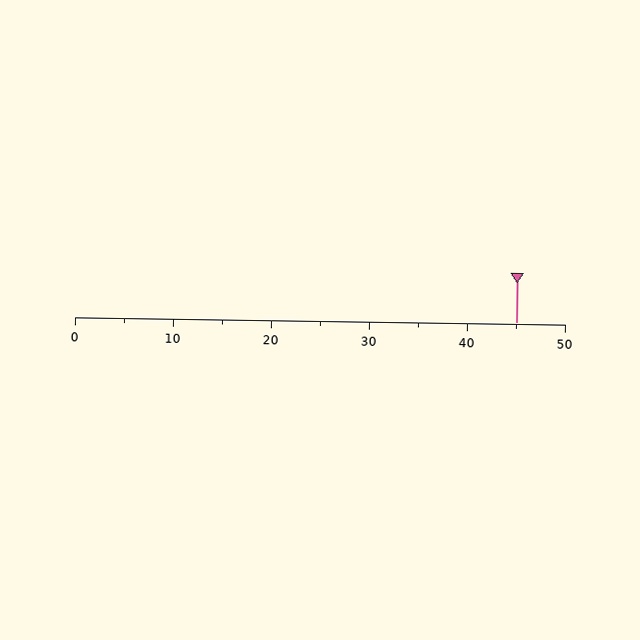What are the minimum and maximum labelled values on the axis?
The axis runs from 0 to 50.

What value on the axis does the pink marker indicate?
The marker indicates approximately 45.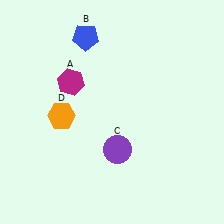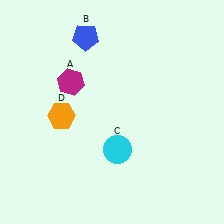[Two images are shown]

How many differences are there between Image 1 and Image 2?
There is 1 difference between the two images.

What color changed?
The circle (C) changed from purple in Image 1 to cyan in Image 2.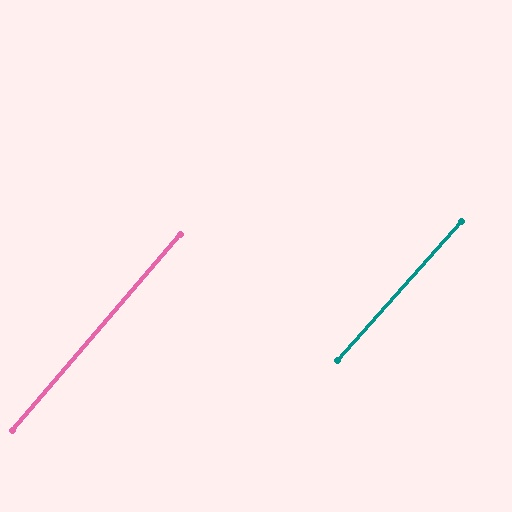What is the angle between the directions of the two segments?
Approximately 1 degree.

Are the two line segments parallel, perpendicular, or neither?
Parallel — their directions differ by only 1.2°.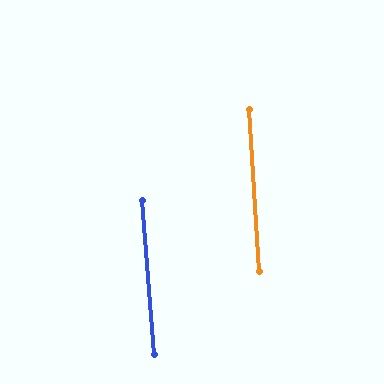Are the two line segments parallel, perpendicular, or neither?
Parallel — their directions differ by only 1.1°.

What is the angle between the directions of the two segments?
Approximately 1 degree.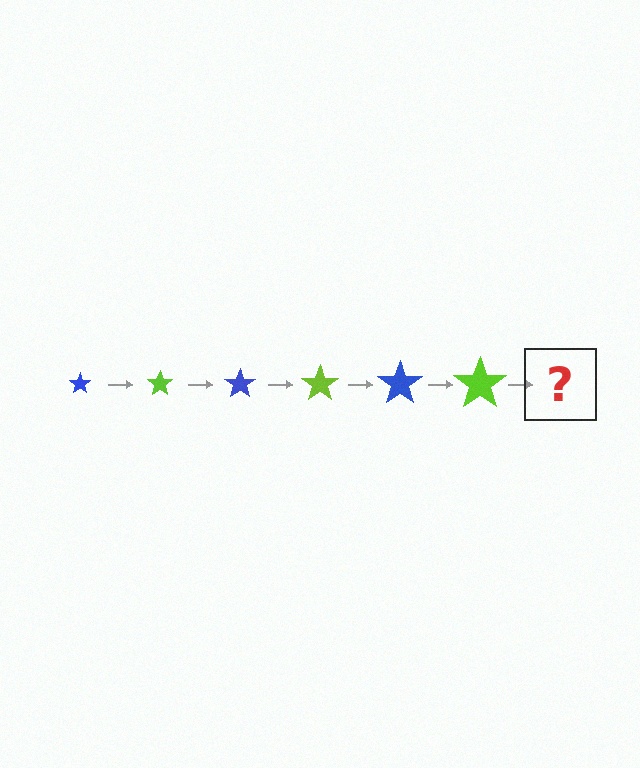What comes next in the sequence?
The next element should be a blue star, larger than the previous one.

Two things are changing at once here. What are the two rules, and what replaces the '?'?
The two rules are that the star grows larger each step and the color cycles through blue and lime. The '?' should be a blue star, larger than the previous one.